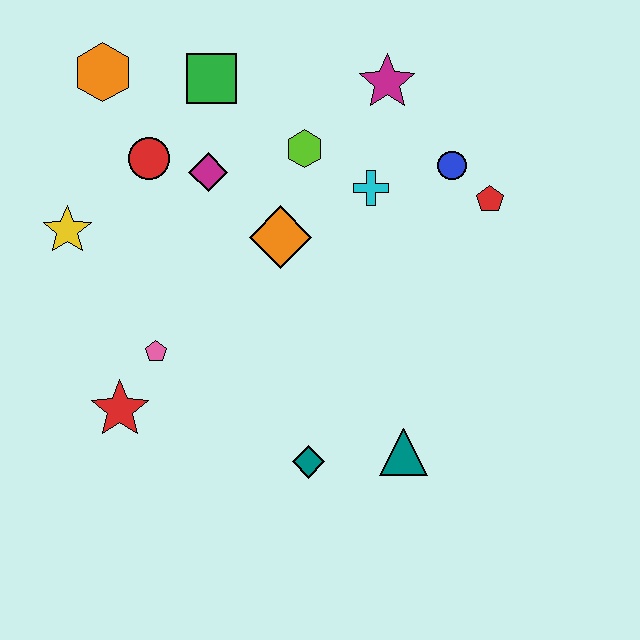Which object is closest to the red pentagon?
The blue circle is closest to the red pentagon.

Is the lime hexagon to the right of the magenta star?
No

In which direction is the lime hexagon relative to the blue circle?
The lime hexagon is to the left of the blue circle.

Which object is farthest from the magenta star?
The red star is farthest from the magenta star.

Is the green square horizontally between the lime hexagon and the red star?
Yes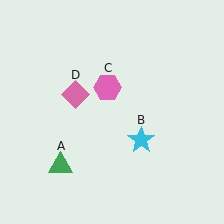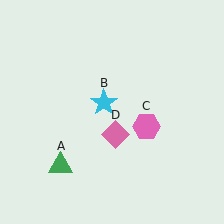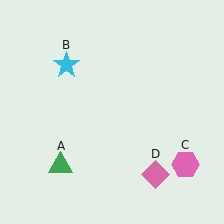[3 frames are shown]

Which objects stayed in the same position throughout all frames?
Green triangle (object A) remained stationary.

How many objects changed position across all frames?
3 objects changed position: cyan star (object B), pink hexagon (object C), pink diamond (object D).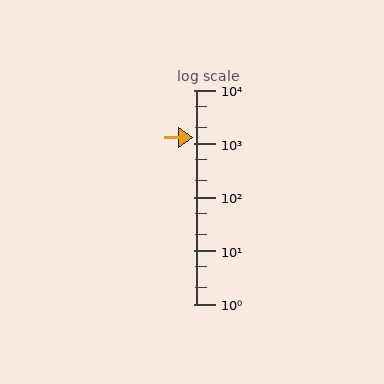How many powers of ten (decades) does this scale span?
The scale spans 4 decades, from 1 to 10000.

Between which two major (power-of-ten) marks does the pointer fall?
The pointer is between 1000 and 10000.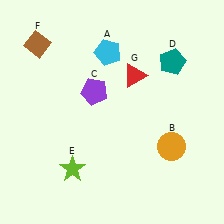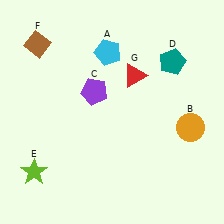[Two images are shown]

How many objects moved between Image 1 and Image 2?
2 objects moved between the two images.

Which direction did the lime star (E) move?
The lime star (E) moved left.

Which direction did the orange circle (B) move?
The orange circle (B) moved up.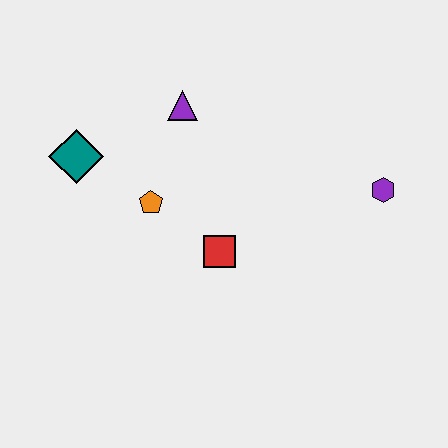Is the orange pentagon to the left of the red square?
Yes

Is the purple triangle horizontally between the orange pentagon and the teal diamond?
No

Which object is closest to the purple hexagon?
The red square is closest to the purple hexagon.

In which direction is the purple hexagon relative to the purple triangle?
The purple hexagon is to the right of the purple triangle.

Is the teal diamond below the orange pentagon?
No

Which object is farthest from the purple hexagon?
The teal diamond is farthest from the purple hexagon.